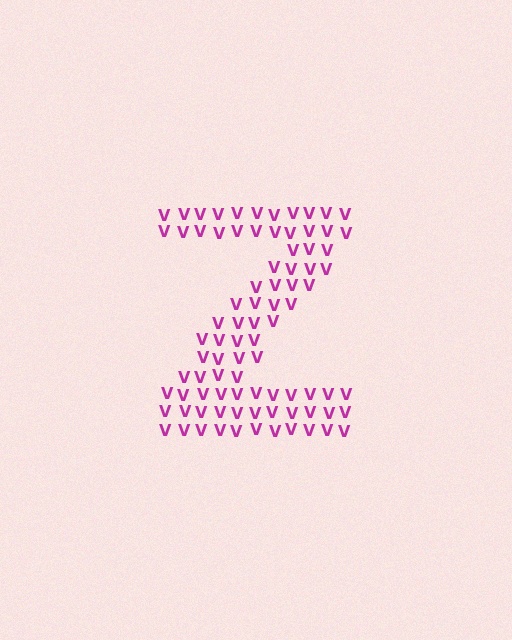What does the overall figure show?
The overall figure shows the letter Z.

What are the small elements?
The small elements are letter V's.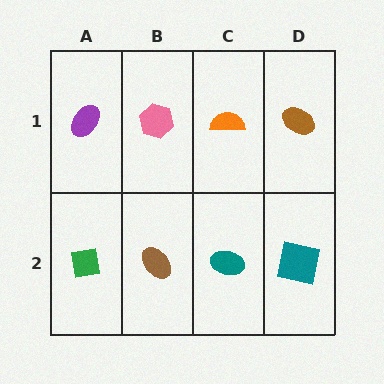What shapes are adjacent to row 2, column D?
A brown ellipse (row 1, column D), a teal ellipse (row 2, column C).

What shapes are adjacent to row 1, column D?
A teal square (row 2, column D), an orange semicircle (row 1, column C).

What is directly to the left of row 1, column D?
An orange semicircle.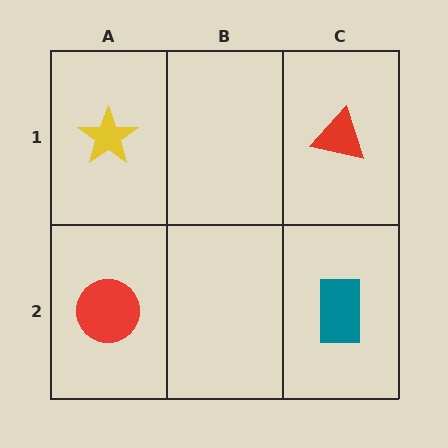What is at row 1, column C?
A red triangle.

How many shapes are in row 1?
2 shapes.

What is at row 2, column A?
A red circle.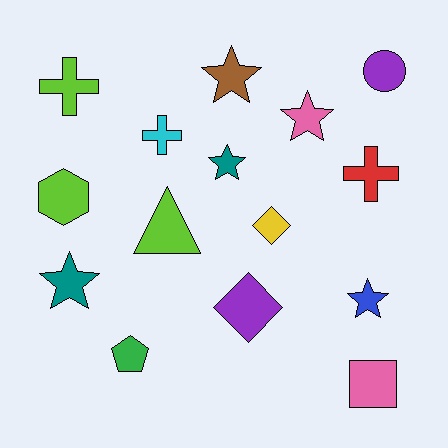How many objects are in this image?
There are 15 objects.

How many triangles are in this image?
There is 1 triangle.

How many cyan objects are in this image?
There is 1 cyan object.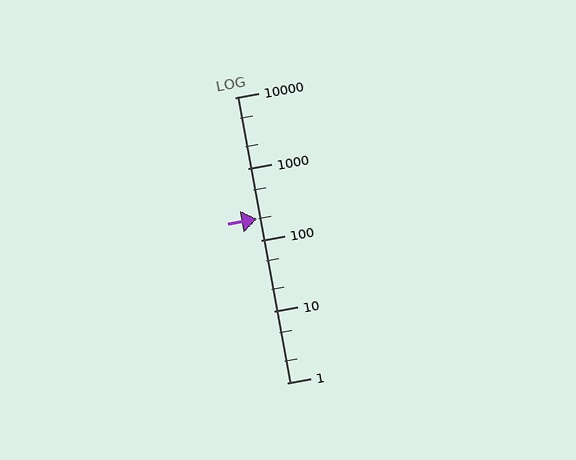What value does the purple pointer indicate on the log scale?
The pointer indicates approximately 200.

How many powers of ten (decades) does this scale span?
The scale spans 4 decades, from 1 to 10000.